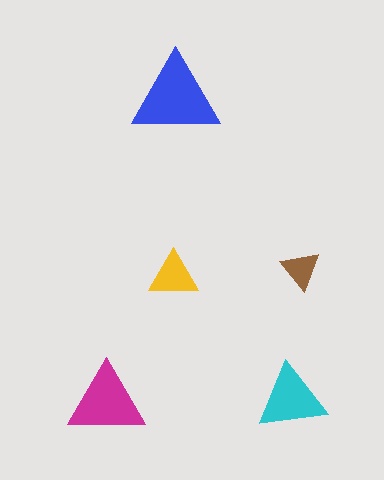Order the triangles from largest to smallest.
the blue one, the magenta one, the cyan one, the yellow one, the brown one.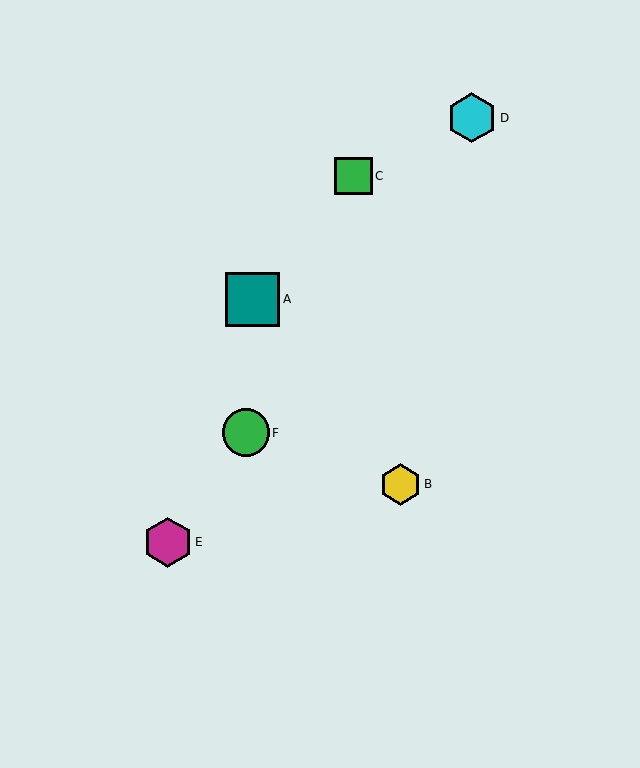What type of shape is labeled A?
Shape A is a teal square.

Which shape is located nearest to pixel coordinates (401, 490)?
The yellow hexagon (labeled B) at (400, 484) is nearest to that location.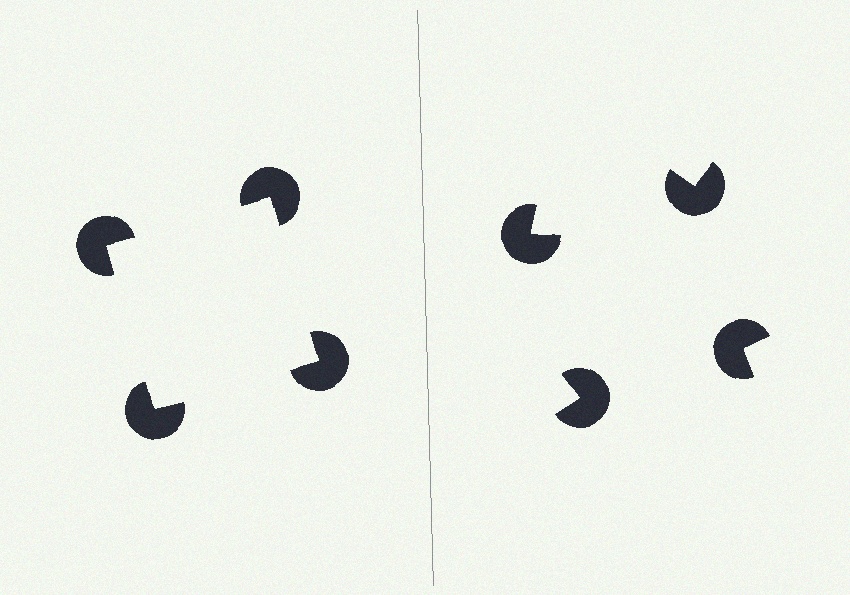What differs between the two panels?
The pac-man discs are positioned identically on both sides; only the wedge orientations differ. On the left they align to a square; on the right they are misaligned.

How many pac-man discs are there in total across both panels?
8 — 4 on each side.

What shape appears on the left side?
An illusory square.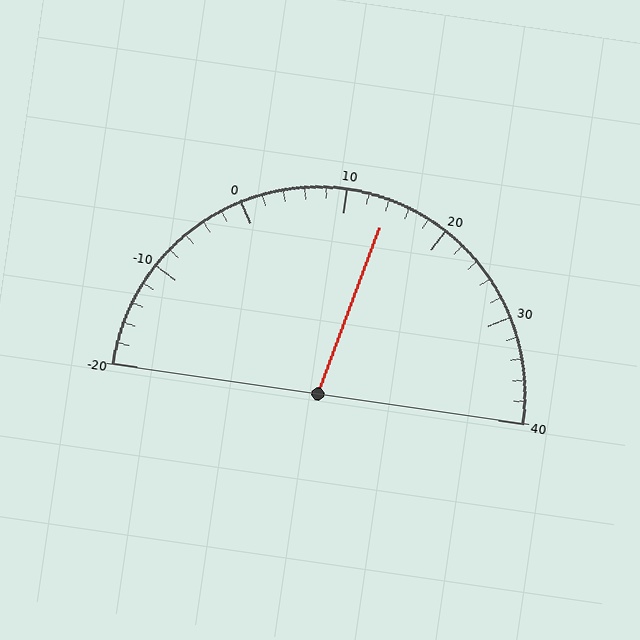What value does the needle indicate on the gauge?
The needle indicates approximately 14.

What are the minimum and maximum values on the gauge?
The gauge ranges from -20 to 40.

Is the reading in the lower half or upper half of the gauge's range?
The reading is in the upper half of the range (-20 to 40).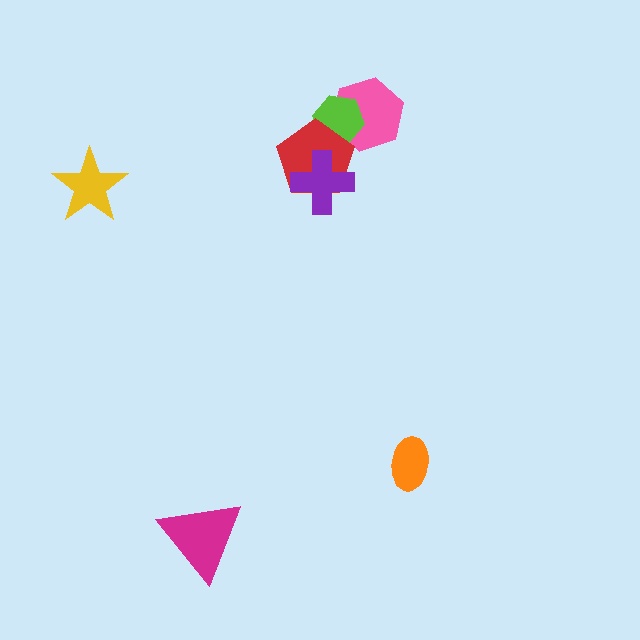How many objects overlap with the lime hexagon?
2 objects overlap with the lime hexagon.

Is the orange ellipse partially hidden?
No, no other shape covers it.